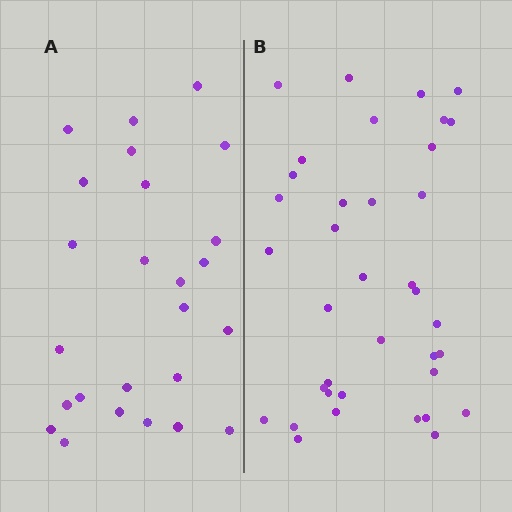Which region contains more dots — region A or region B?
Region B (the right region) has more dots.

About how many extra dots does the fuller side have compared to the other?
Region B has roughly 12 or so more dots than region A.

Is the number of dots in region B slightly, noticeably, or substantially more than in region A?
Region B has substantially more. The ratio is roughly 1.5 to 1.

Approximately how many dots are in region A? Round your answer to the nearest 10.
About 20 dots. (The exact count is 25, which rounds to 20.)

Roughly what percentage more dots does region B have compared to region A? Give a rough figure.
About 50% more.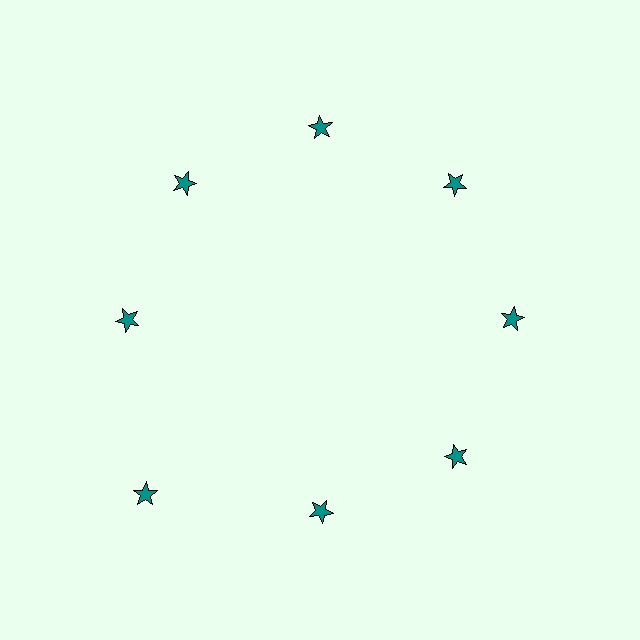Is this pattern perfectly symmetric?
No. The 8 teal stars are arranged in a ring, but one element near the 8 o'clock position is pushed outward from the center, breaking the 8-fold rotational symmetry.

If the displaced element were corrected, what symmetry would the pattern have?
It would have 8-fold rotational symmetry — the pattern would map onto itself every 45 degrees.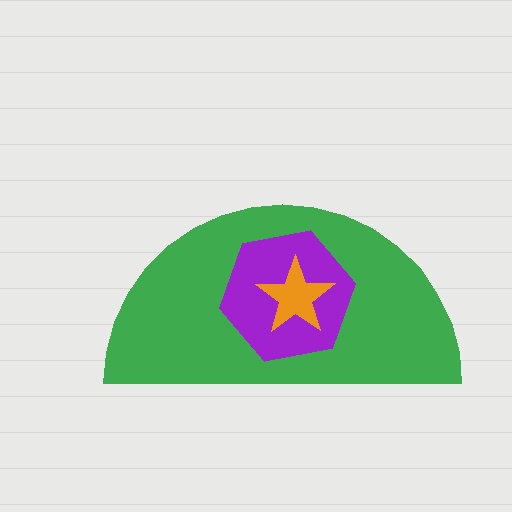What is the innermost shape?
The orange star.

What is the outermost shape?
The green semicircle.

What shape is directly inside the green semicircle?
The purple hexagon.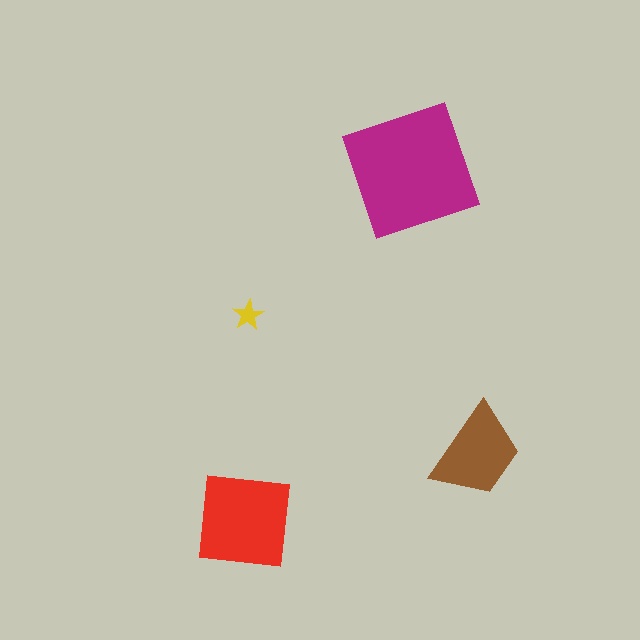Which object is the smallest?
The yellow star.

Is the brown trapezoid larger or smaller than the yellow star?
Larger.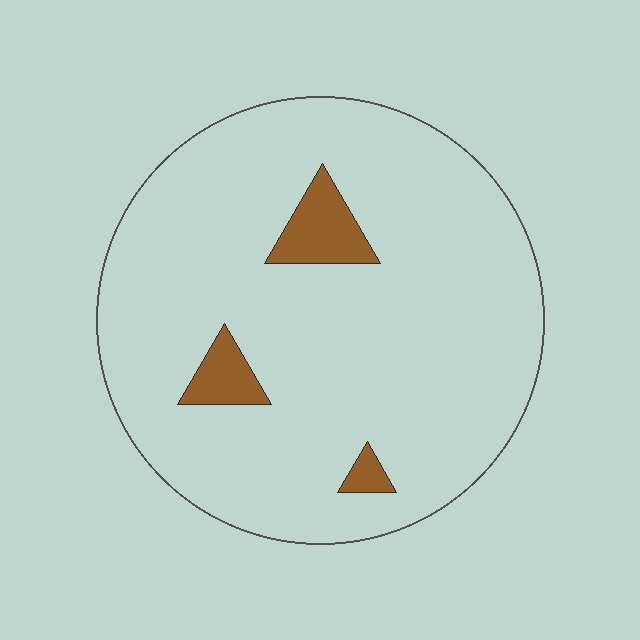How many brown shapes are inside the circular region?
3.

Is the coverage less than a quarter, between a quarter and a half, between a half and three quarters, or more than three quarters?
Less than a quarter.